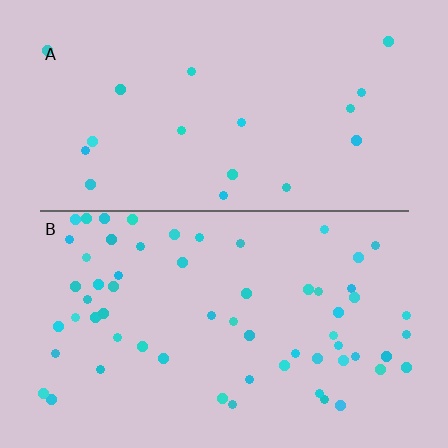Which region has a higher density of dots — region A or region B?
B (the bottom).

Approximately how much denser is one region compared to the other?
Approximately 3.3× — region B over region A.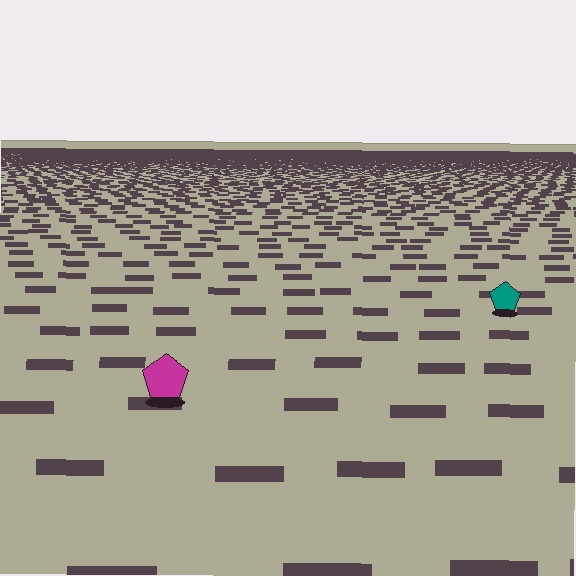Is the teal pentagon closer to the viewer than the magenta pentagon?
No. The magenta pentagon is closer — you can tell from the texture gradient: the ground texture is coarser near it.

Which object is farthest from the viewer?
The teal pentagon is farthest from the viewer. It appears smaller and the ground texture around it is denser.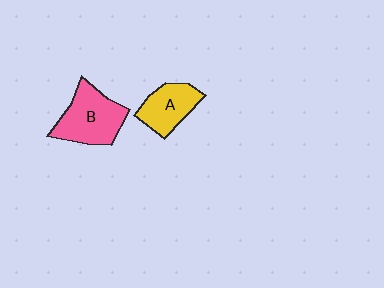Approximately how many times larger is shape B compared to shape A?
Approximately 1.4 times.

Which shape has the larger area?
Shape B (pink).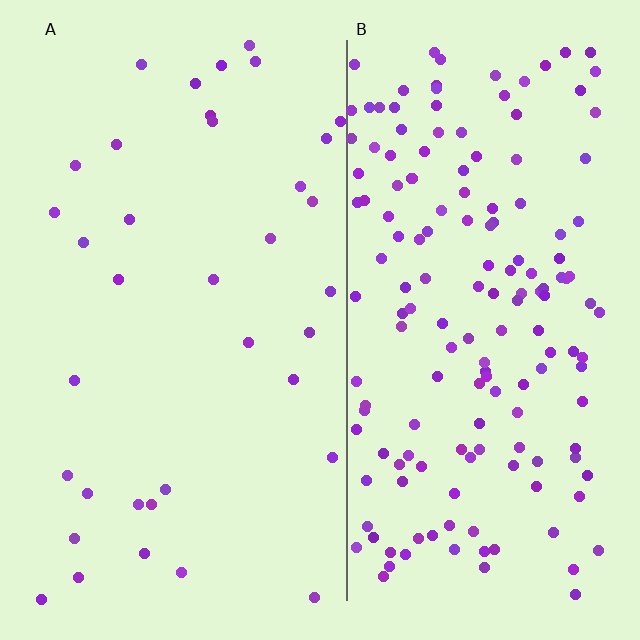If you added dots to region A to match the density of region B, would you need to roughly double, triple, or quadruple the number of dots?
Approximately quadruple.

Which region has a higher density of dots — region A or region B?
B (the right).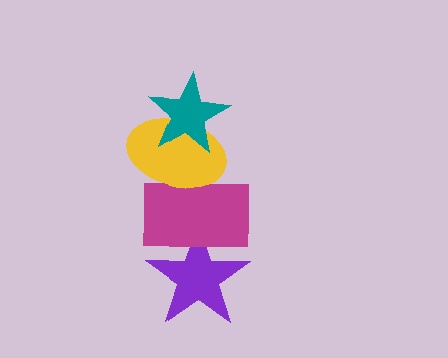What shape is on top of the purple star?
The magenta rectangle is on top of the purple star.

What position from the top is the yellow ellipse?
The yellow ellipse is 2nd from the top.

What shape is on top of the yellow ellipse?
The teal star is on top of the yellow ellipse.